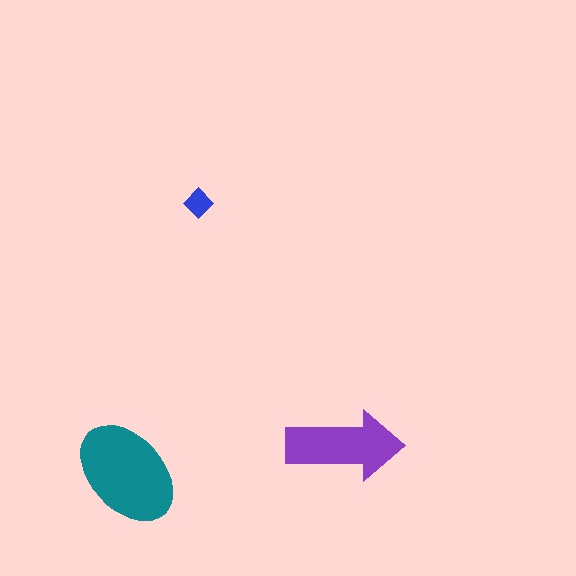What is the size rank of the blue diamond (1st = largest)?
3rd.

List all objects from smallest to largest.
The blue diamond, the purple arrow, the teal ellipse.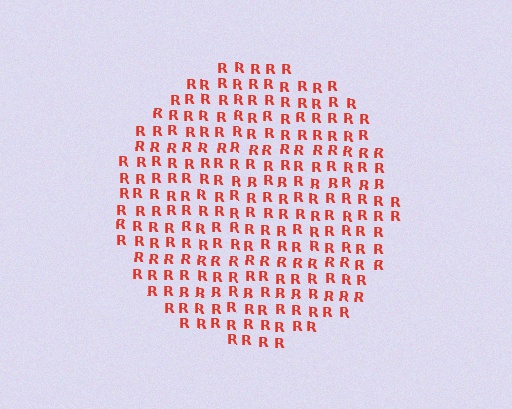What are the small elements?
The small elements are letter R's.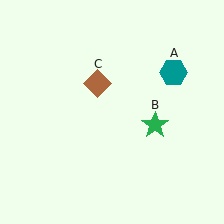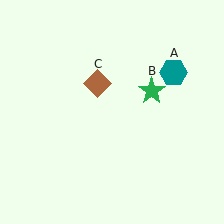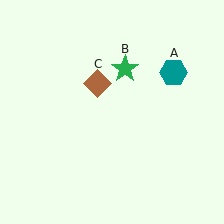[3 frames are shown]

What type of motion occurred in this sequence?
The green star (object B) rotated counterclockwise around the center of the scene.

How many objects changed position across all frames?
1 object changed position: green star (object B).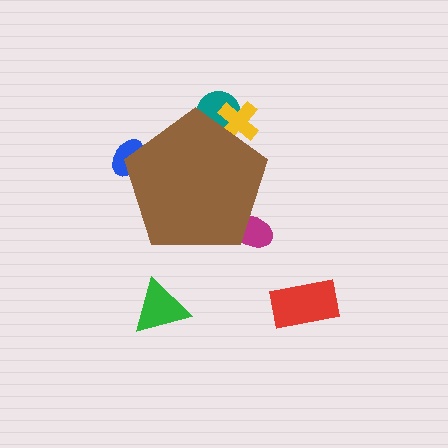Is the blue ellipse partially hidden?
Yes, the blue ellipse is partially hidden behind the brown pentagon.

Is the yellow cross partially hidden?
Yes, the yellow cross is partially hidden behind the brown pentagon.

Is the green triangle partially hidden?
No, the green triangle is fully visible.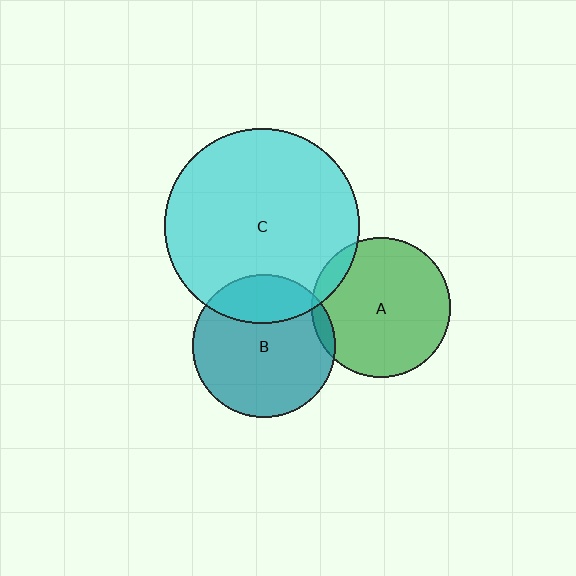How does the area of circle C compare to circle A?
Approximately 1.9 times.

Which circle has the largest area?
Circle C (cyan).